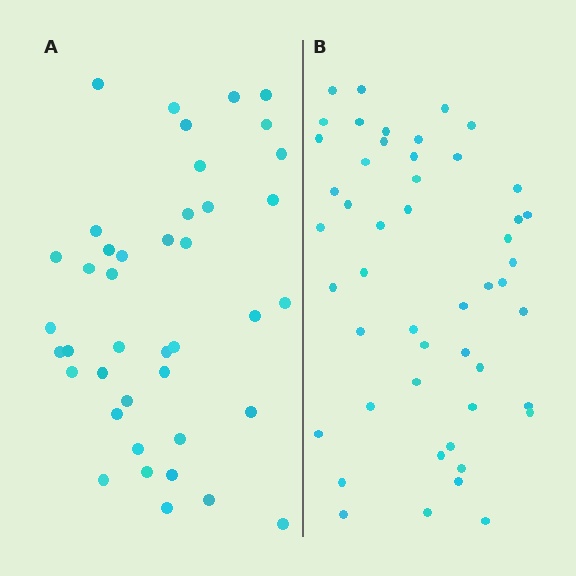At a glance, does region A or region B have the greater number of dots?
Region B (the right region) has more dots.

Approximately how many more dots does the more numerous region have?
Region B has roughly 8 or so more dots than region A.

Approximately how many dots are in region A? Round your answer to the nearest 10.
About 40 dots. (The exact count is 41, which rounds to 40.)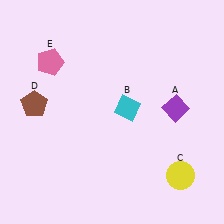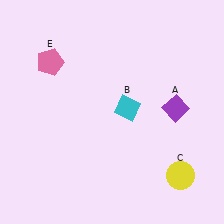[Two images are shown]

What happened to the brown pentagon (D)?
The brown pentagon (D) was removed in Image 2. It was in the top-left area of Image 1.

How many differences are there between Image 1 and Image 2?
There is 1 difference between the two images.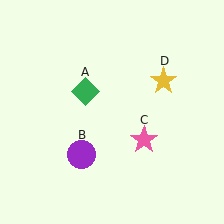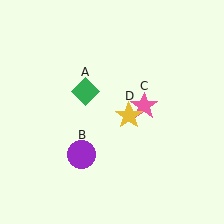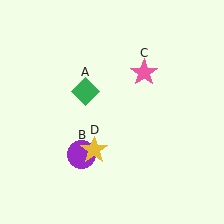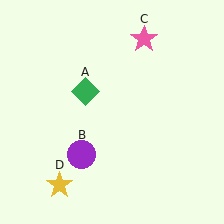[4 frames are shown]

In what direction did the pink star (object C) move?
The pink star (object C) moved up.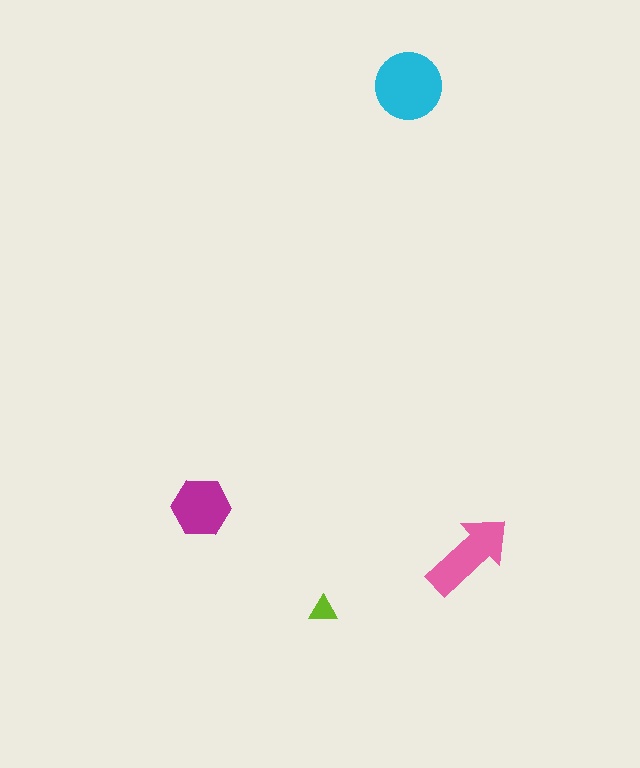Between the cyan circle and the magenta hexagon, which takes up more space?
The cyan circle.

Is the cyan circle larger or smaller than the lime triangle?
Larger.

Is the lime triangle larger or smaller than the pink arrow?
Smaller.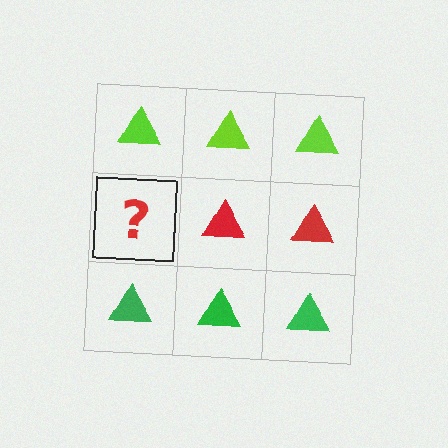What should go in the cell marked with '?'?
The missing cell should contain a red triangle.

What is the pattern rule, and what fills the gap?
The rule is that each row has a consistent color. The gap should be filled with a red triangle.